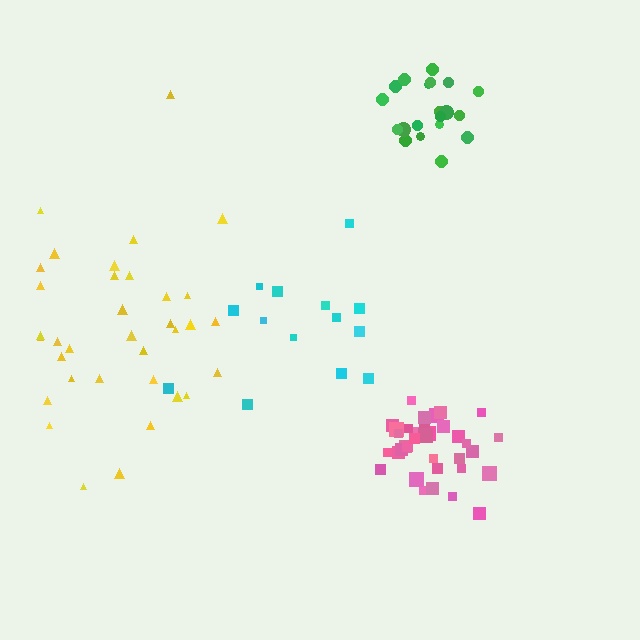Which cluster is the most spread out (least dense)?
Cyan.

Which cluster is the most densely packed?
Green.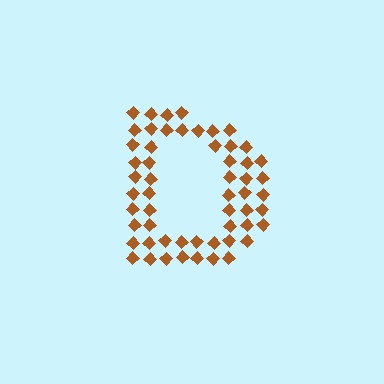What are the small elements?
The small elements are diamonds.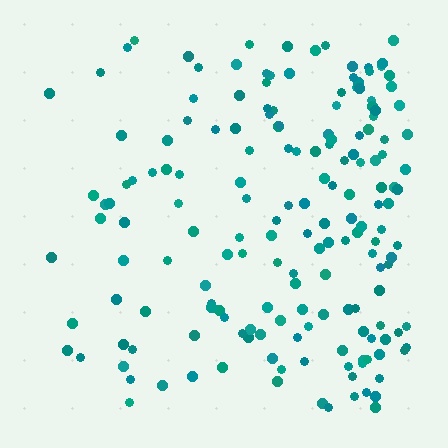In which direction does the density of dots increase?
From left to right, with the right side densest.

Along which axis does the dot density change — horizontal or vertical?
Horizontal.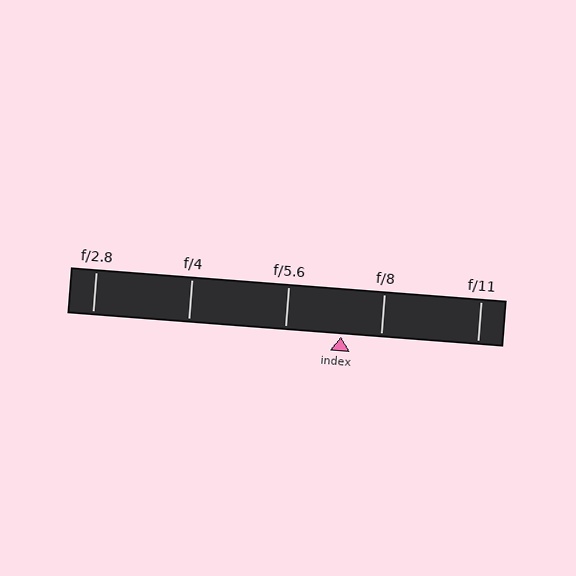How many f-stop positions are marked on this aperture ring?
There are 5 f-stop positions marked.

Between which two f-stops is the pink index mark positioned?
The index mark is between f/5.6 and f/8.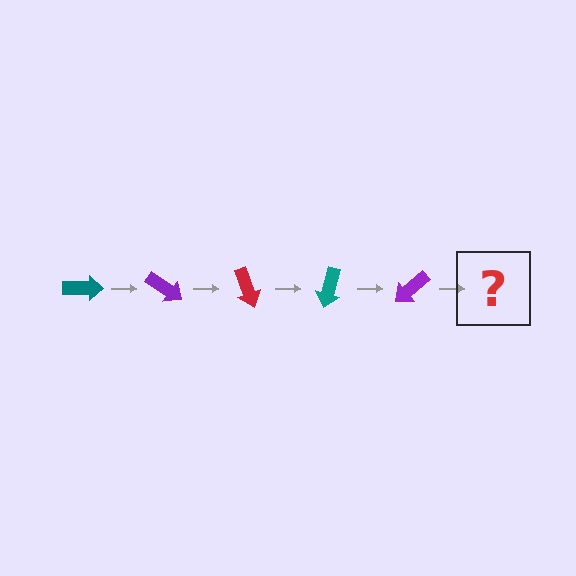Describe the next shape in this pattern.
It should be a red arrow, rotated 175 degrees from the start.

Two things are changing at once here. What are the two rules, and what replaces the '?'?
The two rules are that it rotates 35 degrees each step and the color cycles through teal, purple, and red. The '?' should be a red arrow, rotated 175 degrees from the start.